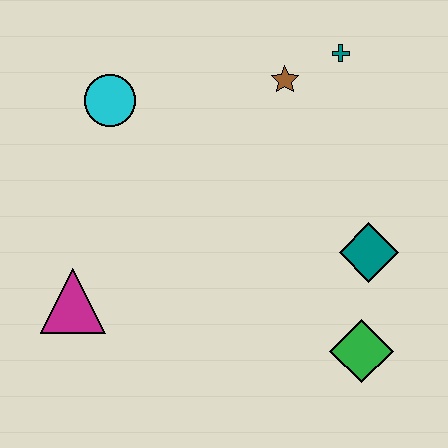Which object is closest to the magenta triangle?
The cyan circle is closest to the magenta triangle.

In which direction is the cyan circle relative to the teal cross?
The cyan circle is to the left of the teal cross.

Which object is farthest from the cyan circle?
The green diamond is farthest from the cyan circle.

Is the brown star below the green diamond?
No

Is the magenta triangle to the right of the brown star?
No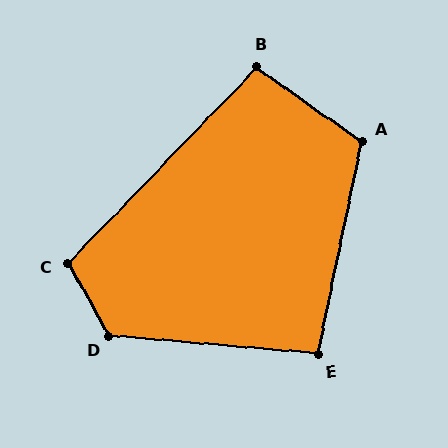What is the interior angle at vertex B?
Approximately 98 degrees (obtuse).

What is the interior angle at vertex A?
Approximately 114 degrees (obtuse).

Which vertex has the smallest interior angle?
E, at approximately 97 degrees.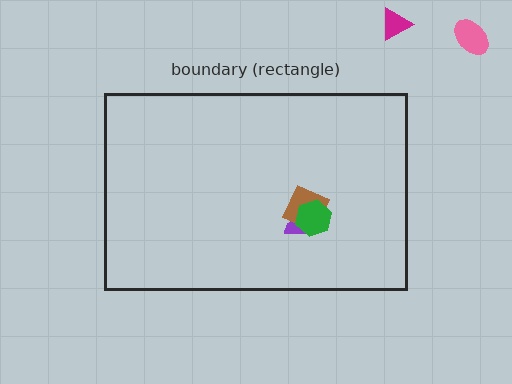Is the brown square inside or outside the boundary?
Inside.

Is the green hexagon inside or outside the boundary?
Inside.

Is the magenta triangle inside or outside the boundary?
Outside.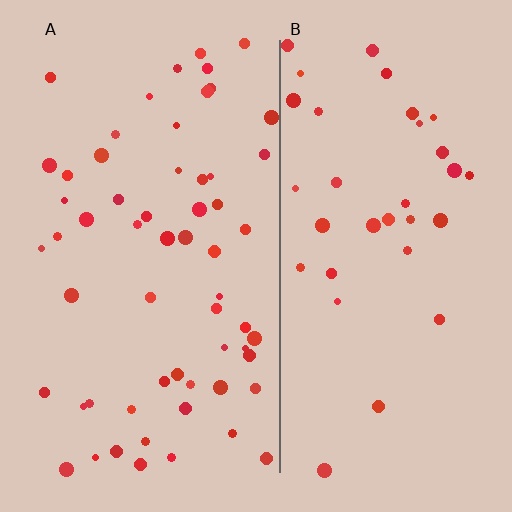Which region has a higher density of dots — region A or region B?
A (the left).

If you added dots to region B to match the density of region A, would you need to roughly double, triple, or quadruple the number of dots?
Approximately double.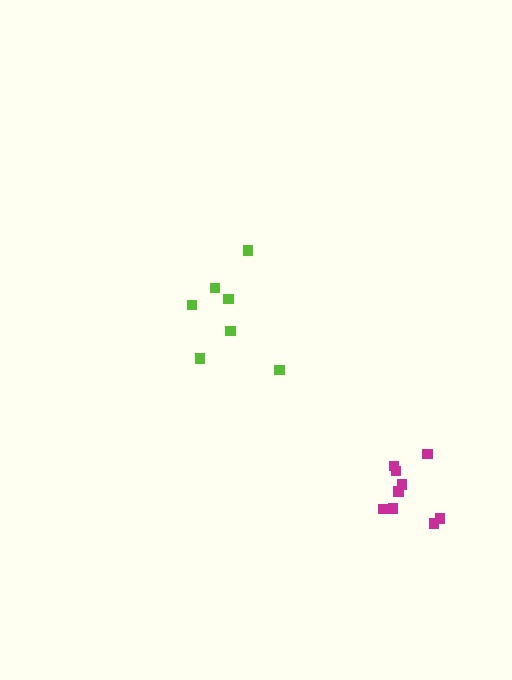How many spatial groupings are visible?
There are 2 spatial groupings.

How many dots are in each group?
Group 1: 7 dots, Group 2: 9 dots (16 total).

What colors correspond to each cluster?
The clusters are colored: lime, magenta.